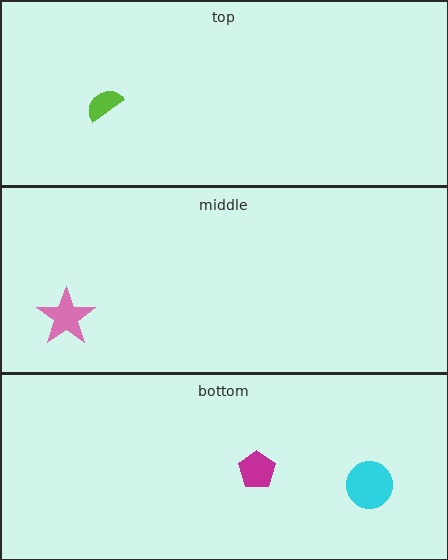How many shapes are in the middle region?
1.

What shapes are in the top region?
The lime semicircle.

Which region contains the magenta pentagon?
The bottom region.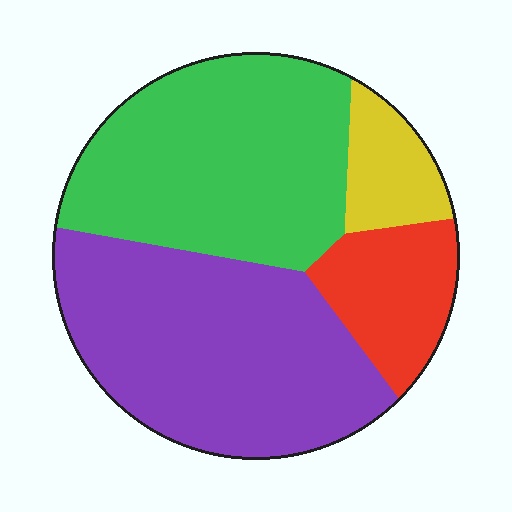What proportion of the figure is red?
Red takes up about one eighth (1/8) of the figure.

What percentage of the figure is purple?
Purple takes up about two fifths (2/5) of the figure.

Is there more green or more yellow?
Green.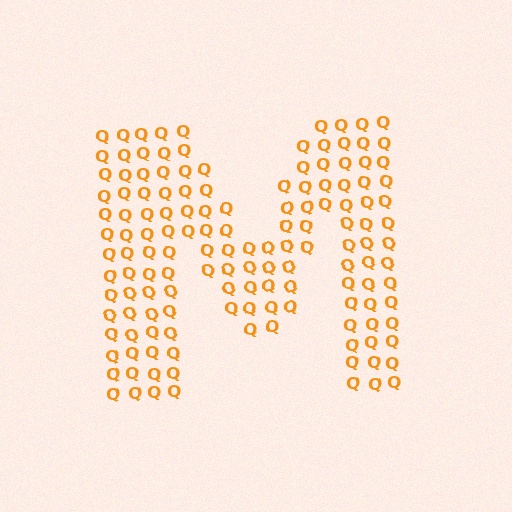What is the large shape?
The large shape is the letter M.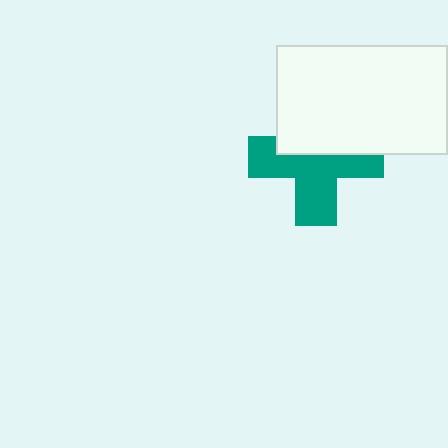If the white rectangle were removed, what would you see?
You would see the complete teal cross.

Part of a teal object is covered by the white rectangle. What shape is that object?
It is a cross.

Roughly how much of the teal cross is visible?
About half of it is visible (roughly 58%).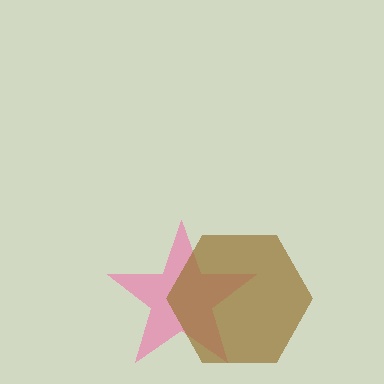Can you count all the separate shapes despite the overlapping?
Yes, there are 2 separate shapes.